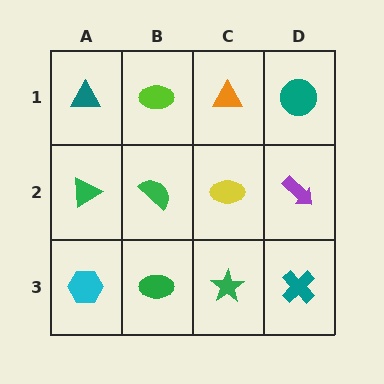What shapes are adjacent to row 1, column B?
A green semicircle (row 2, column B), a teal triangle (row 1, column A), an orange triangle (row 1, column C).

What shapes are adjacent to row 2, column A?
A teal triangle (row 1, column A), a cyan hexagon (row 3, column A), a green semicircle (row 2, column B).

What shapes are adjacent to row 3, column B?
A green semicircle (row 2, column B), a cyan hexagon (row 3, column A), a green star (row 3, column C).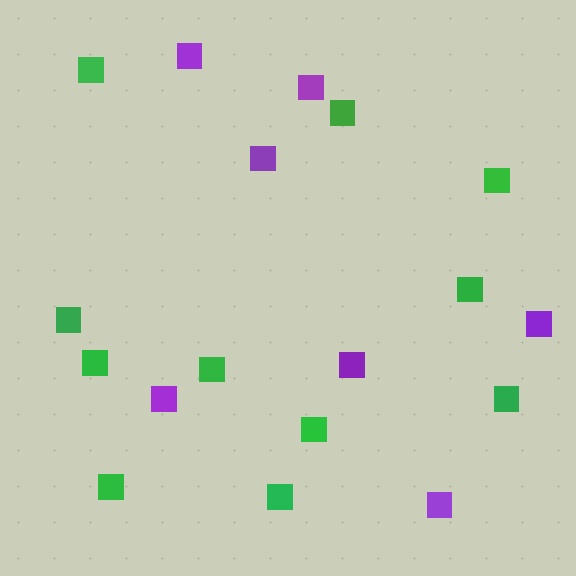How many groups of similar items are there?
There are 2 groups: one group of purple squares (7) and one group of green squares (11).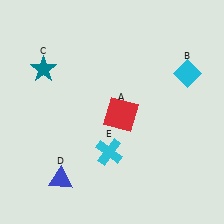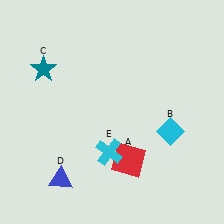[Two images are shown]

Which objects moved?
The objects that moved are: the red square (A), the cyan diamond (B).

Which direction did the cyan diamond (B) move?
The cyan diamond (B) moved down.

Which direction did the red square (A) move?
The red square (A) moved down.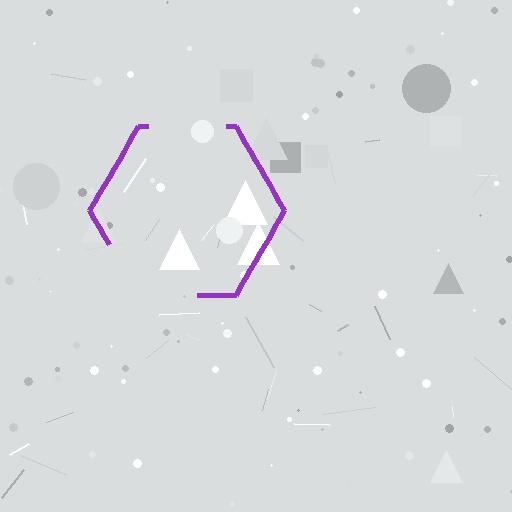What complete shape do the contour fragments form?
The contour fragments form a hexagon.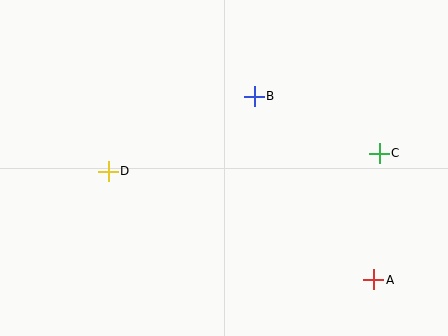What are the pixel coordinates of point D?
Point D is at (108, 171).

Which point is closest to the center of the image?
Point B at (254, 96) is closest to the center.